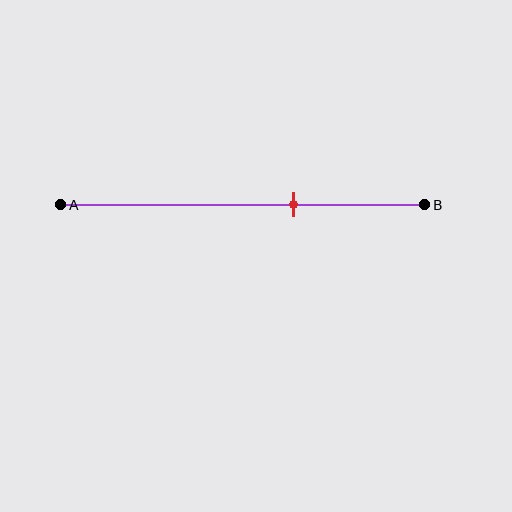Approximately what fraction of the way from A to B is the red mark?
The red mark is approximately 65% of the way from A to B.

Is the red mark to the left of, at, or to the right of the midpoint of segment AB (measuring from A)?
The red mark is to the right of the midpoint of segment AB.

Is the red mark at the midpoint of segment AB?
No, the mark is at about 65% from A, not at the 50% midpoint.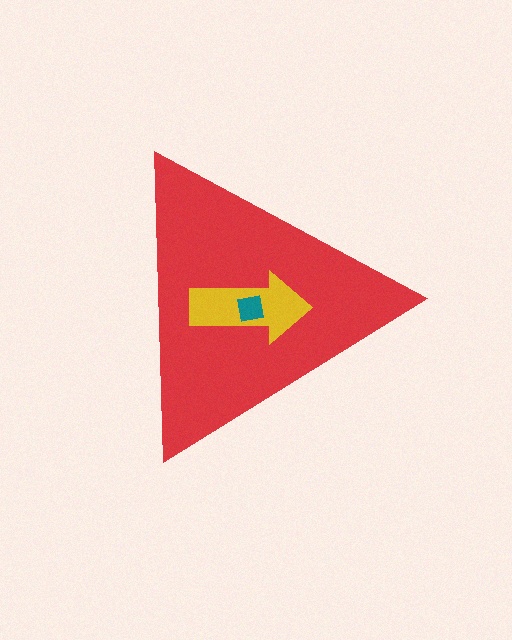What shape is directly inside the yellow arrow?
The teal square.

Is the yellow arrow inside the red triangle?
Yes.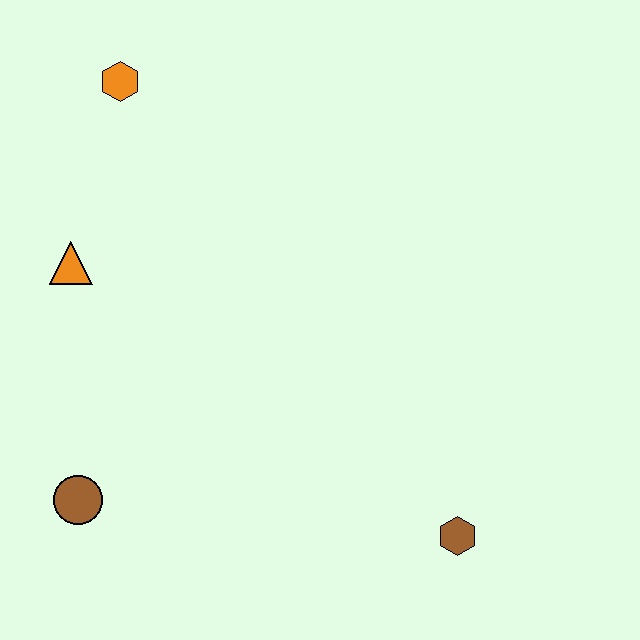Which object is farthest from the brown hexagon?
The orange hexagon is farthest from the brown hexagon.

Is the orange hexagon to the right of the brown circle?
Yes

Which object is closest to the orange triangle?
The orange hexagon is closest to the orange triangle.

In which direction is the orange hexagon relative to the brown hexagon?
The orange hexagon is above the brown hexagon.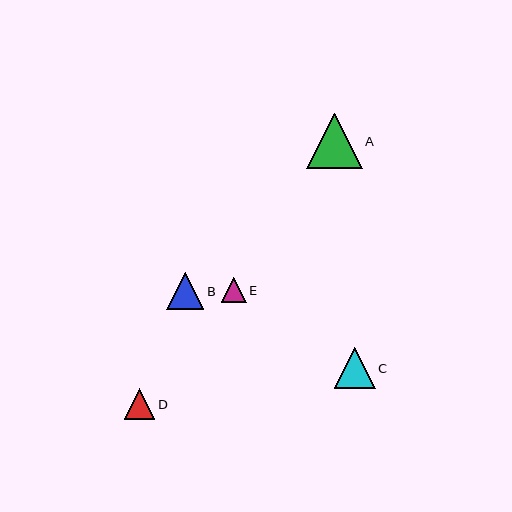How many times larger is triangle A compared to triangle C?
Triangle A is approximately 1.4 times the size of triangle C.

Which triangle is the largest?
Triangle A is the largest with a size of approximately 56 pixels.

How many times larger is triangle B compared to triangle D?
Triangle B is approximately 1.2 times the size of triangle D.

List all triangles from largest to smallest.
From largest to smallest: A, C, B, D, E.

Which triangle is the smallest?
Triangle E is the smallest with a size of approximately 25 pixels.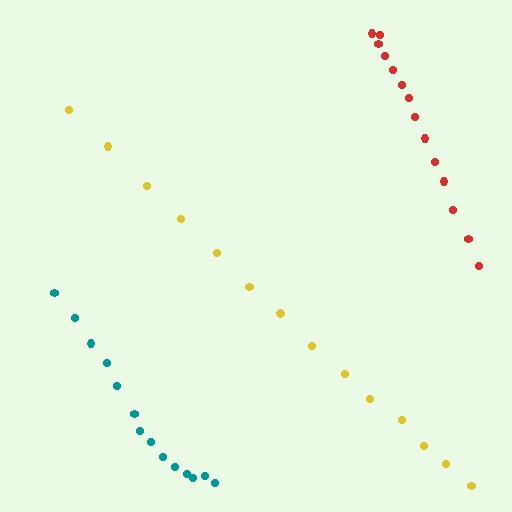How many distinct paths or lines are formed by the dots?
There are 3 distinct paths.